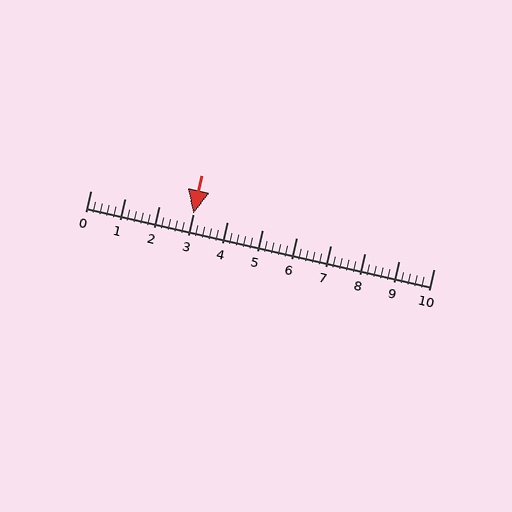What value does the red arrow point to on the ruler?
The red arrow points to approximately 3.0.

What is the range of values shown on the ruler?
The ruler shows values from 0 to 10.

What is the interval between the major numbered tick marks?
The major tick marks are spaced 1 units apart.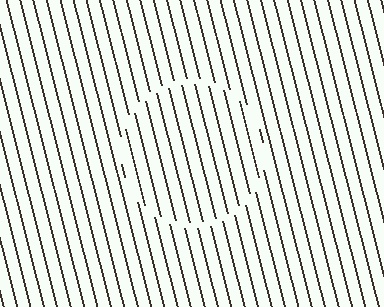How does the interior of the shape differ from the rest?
The interior of the shape contains the same grating, shifted by half a period — the contour is defined by the phase discontinuity where line-ends from the inner and outer gratings abut.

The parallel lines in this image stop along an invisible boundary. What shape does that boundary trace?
An illusory circle. The interior of the shape contains the same grating, shifted by half a period — the contour is defined by the phase discontinuity where line-ends from the inner and outer gratings abut.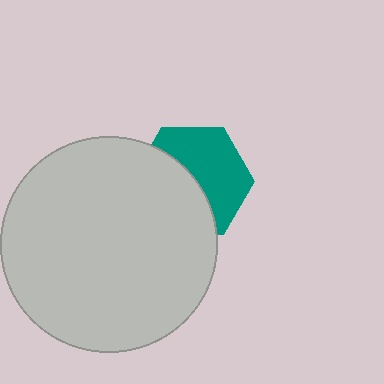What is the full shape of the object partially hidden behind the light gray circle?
The partially hidden object is a teal hexagon.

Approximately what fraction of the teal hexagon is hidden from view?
Roughly 48% of the teal hexagon is hidden behind the light gray circle.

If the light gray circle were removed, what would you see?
You would see the complete teal hexagon.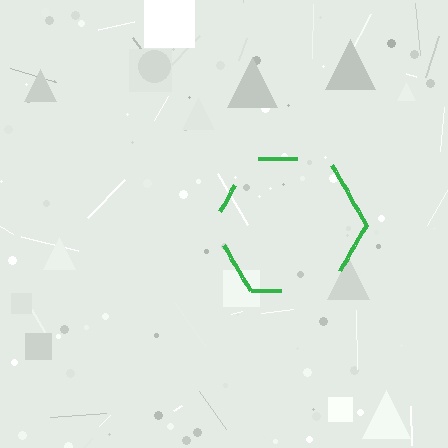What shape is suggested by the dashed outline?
The dashed outline suggests a hexagon.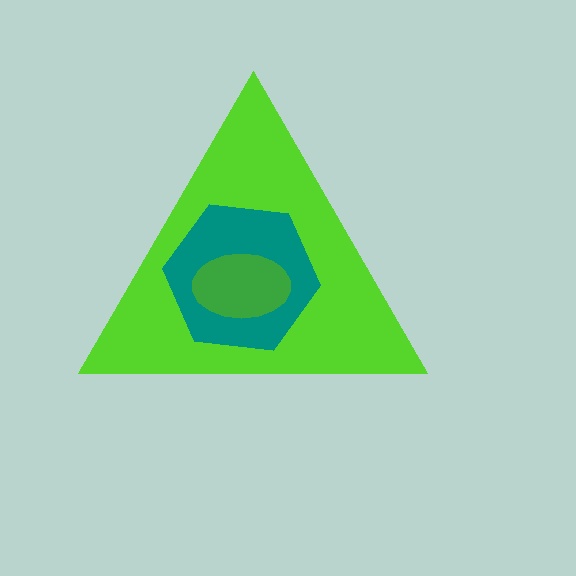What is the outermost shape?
The lime triangle.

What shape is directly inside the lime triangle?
The teal hexagon.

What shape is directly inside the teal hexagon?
The green ellipse.